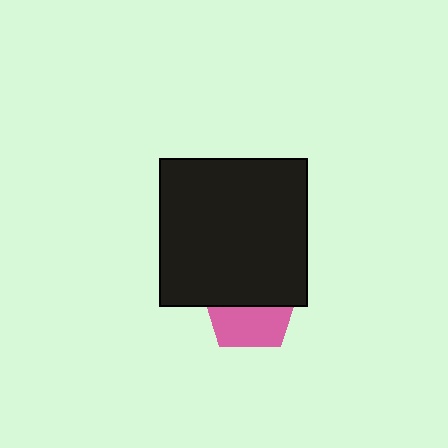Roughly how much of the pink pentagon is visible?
About half of it is visible (roughly 45%).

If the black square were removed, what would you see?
You would see the complete pink pentagon.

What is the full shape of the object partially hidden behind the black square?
The partially hidden object is a pink pentagon.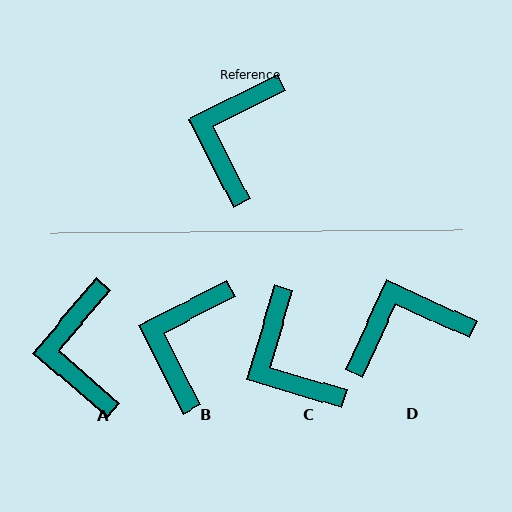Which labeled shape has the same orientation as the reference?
B.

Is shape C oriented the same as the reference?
No, it is off by about 47 degrees.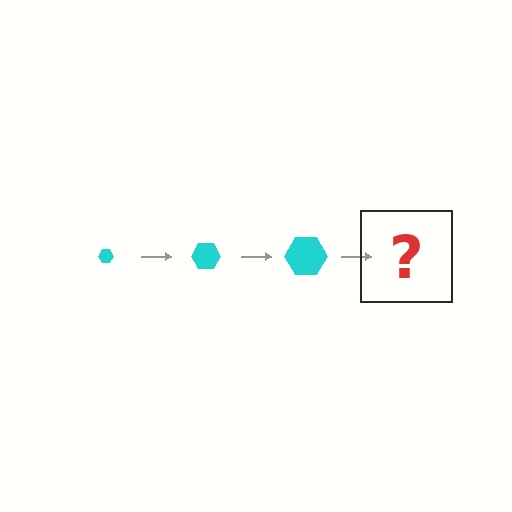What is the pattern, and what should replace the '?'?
The pattern is that the hexagon gets progressively larger each step. The '?' should be a cyan hexagon, larger than the previous one.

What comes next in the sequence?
The next element should be a cyan hexagon, larger than the previous one.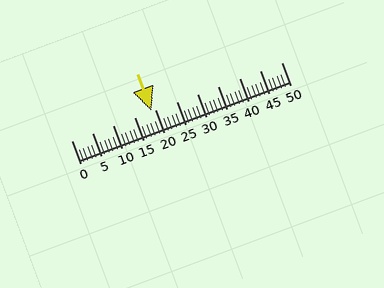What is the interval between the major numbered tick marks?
The major tick marks are spaced 5 units apart.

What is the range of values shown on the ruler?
The ruler shows values from 0 to 50.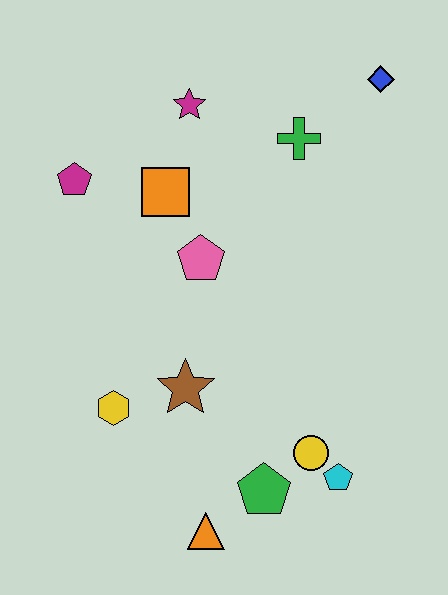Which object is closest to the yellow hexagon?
The brown star is closest to the yellow hexagon.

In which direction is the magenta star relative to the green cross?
The magenta star is to the left of the green cross.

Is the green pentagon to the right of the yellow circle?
No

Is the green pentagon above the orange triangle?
Yes